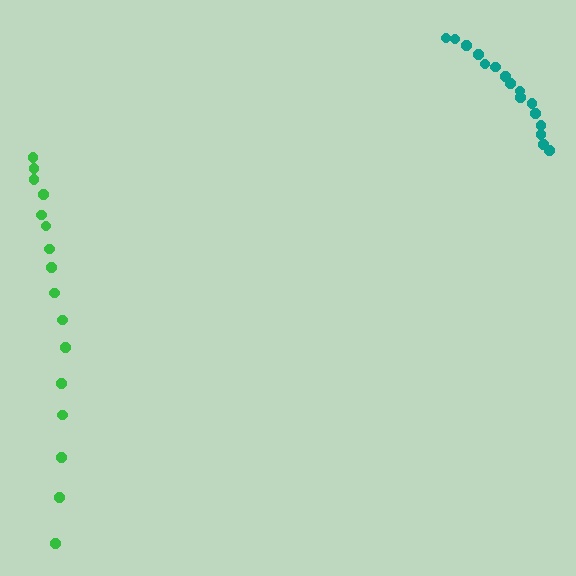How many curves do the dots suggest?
There are 2 distinct paths.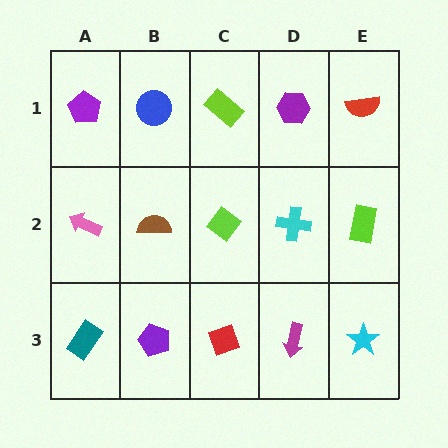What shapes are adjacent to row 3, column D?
A cyan cross (row 2, column D), a red diamond (row 3, column C), a cyan star (row 3, column E).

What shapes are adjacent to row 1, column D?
A cyan cross (row 2, column D), a lime rectangle (row 1, column C), a red semicircle (row 1, column E).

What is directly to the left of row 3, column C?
A purple pentagon.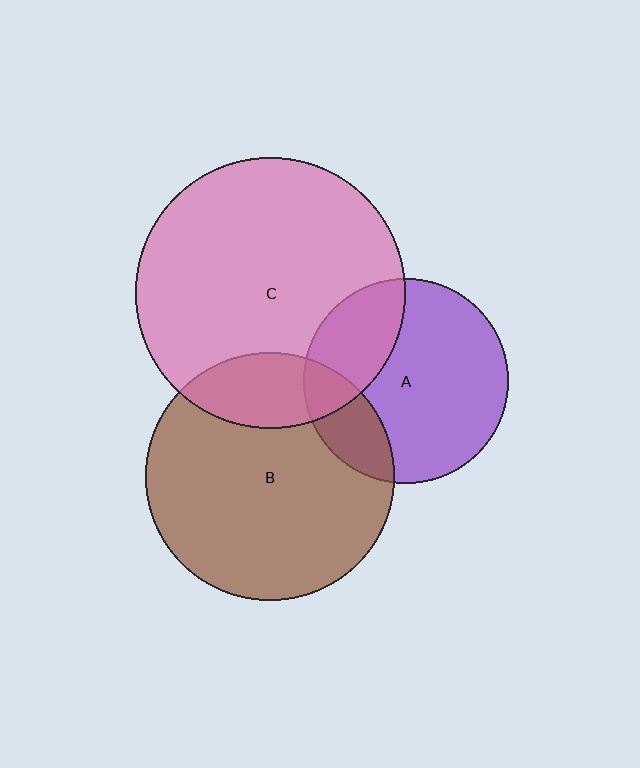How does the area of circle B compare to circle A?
Approximately 1.5 times.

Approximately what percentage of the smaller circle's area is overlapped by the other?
Approximately 25%.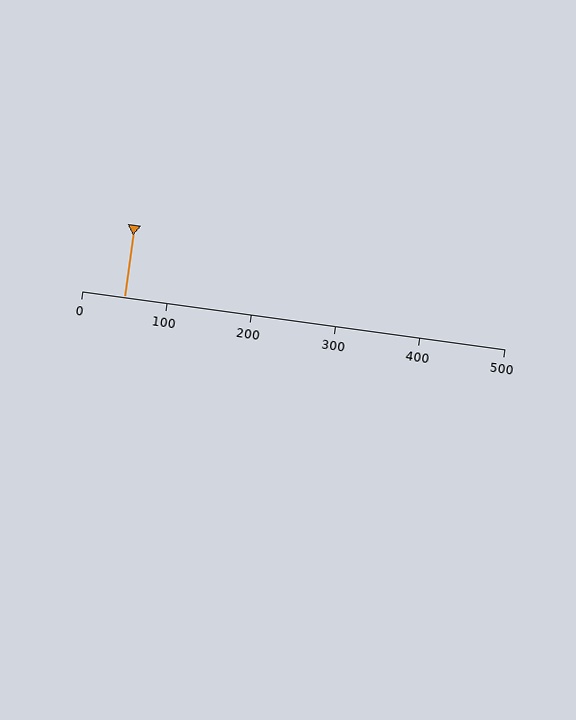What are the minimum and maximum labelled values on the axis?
The axis runs from 0 to 500.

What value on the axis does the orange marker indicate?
The marker indicates approximately 50.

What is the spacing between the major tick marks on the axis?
The major ticks are spaced 100 apart.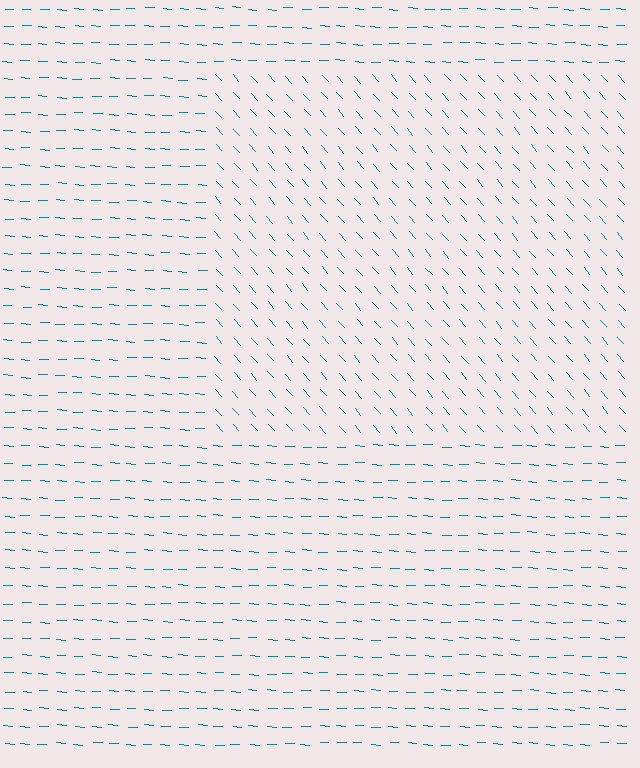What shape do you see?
I see a rectangle.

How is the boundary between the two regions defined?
The boundary is defined purely by a change in line orientation (approximately 45 degrees difference). All lines are the same color and thickness.